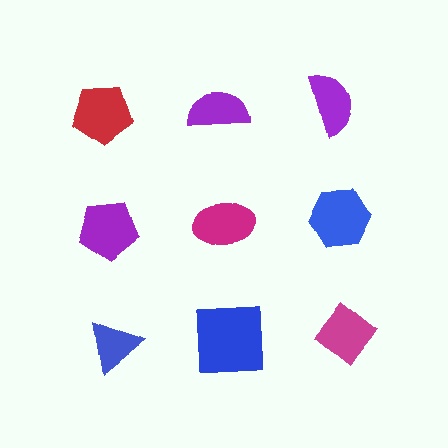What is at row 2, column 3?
A blue hexagon.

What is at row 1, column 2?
A purple semicircle.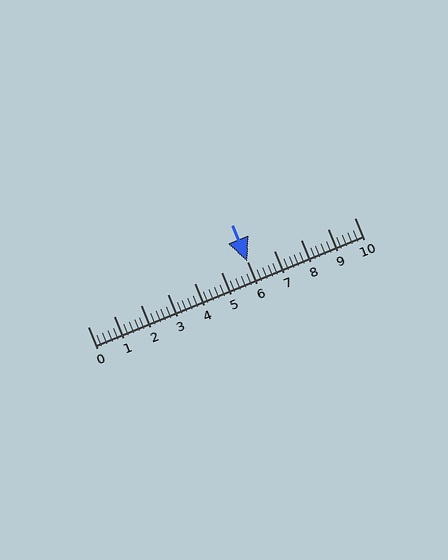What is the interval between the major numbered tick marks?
The major tick marks are spaced 1 units apart.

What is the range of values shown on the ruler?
The ruler shows values from 0 to 10.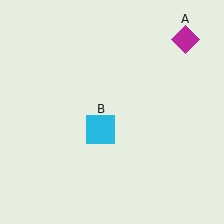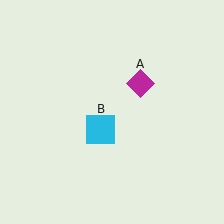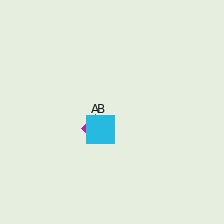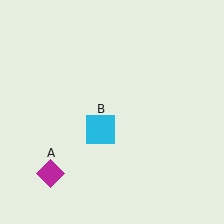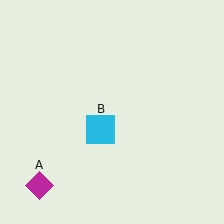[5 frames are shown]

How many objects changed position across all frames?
1 object changed position: magenta diamond (object A).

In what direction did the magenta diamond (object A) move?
The magenta diamond (object A) moved down and to the left.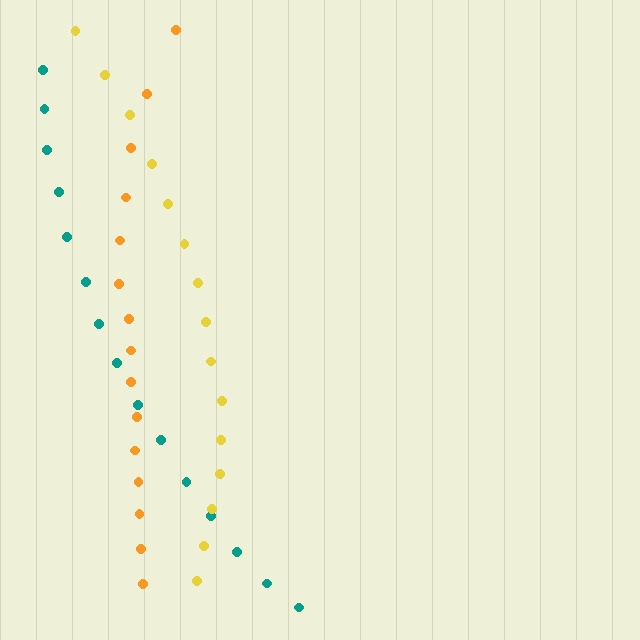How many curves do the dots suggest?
There are 3 distinct paths.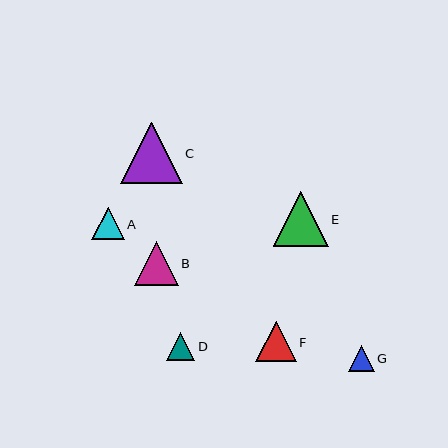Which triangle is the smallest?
Triangle G is the smallest with a size of approximately 26 pixels.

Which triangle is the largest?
Triangle C is the largest with a size of approximately 62 pixels.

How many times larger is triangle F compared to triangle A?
Triangle F is approximately 1.3 times the size of triangle A.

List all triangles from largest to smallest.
From largest to smallest: C, E, B, F, A, D, G.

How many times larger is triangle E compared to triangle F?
Triangle E is approximately 1.3 times the size of triangle F.